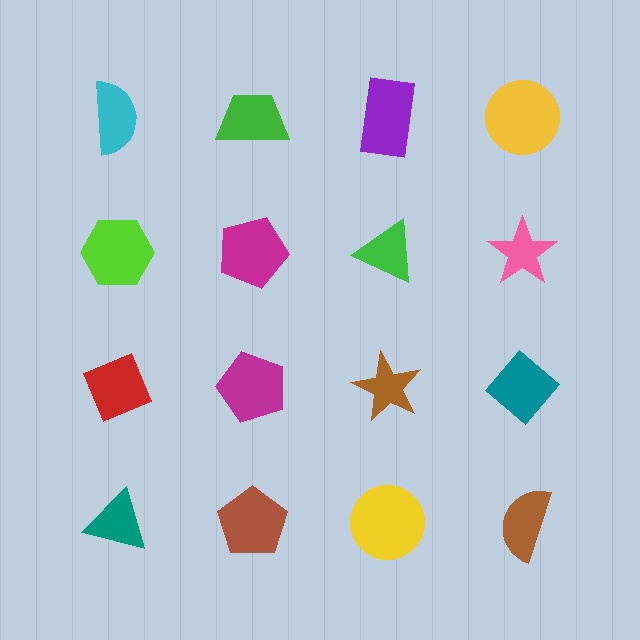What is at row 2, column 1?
A lime hexagon.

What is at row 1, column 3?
A purple rectangle.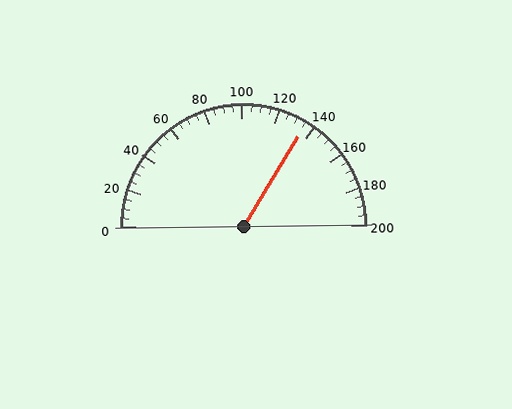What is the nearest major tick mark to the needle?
The nearest major tick mark is 140.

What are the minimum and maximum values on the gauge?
The gauge ranges from 0 to 200.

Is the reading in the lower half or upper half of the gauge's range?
The reading is in the upper half of the range (0 to 200).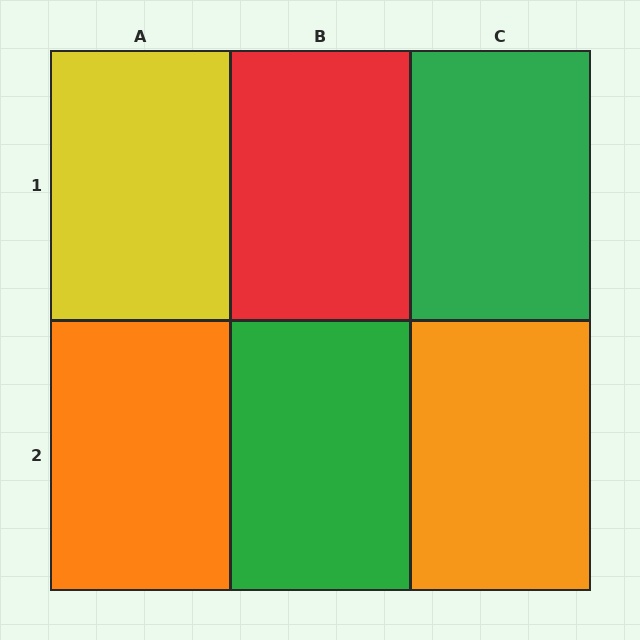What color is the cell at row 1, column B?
Red.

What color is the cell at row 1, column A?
Yellow.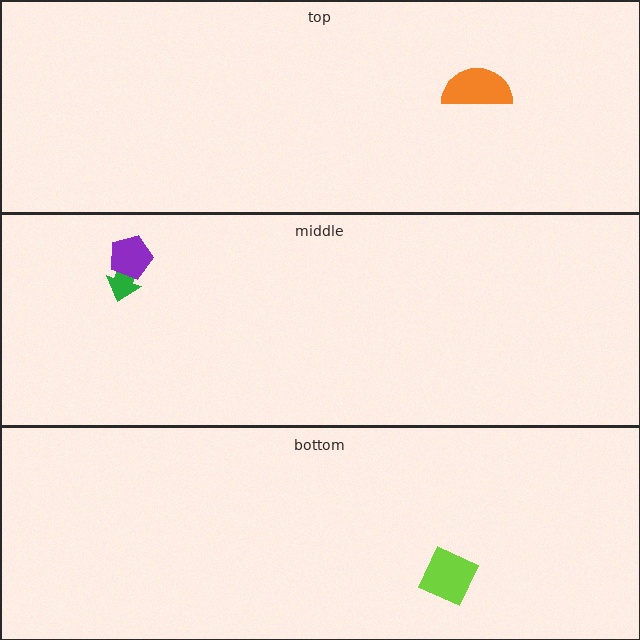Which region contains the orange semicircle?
The top region.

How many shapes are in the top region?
1.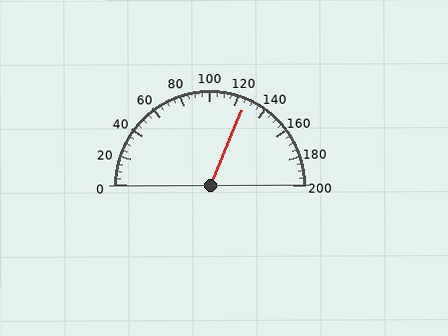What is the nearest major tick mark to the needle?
The nearest major tick mark is 120.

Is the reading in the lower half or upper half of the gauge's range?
The reading is in the upper half of the range (0 to 200).